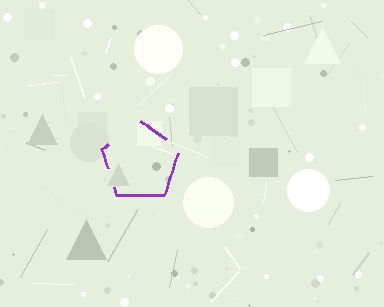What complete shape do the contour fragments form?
The contour fragments form a pentagon.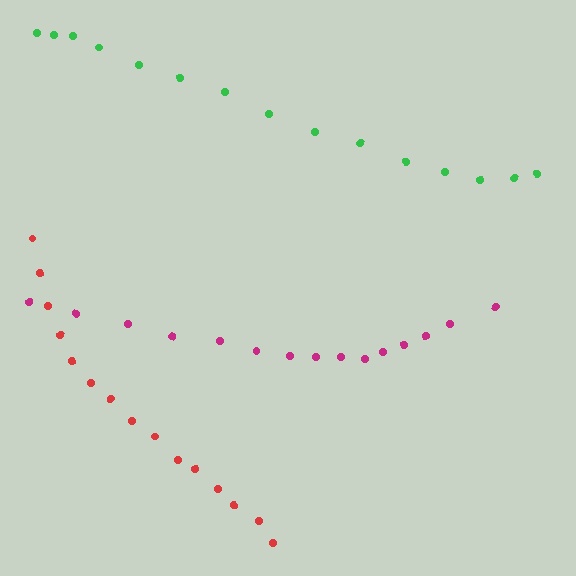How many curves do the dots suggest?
There are 3 distinct paths.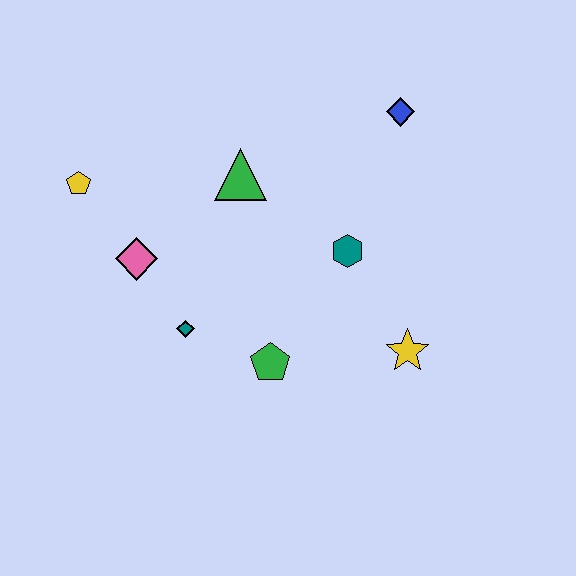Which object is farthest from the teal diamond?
The blue diamond is farthest from the teal diamond.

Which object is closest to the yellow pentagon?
The pink diamond is closest to the yellow pentagon.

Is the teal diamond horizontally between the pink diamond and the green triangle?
Yes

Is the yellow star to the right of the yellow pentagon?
Yes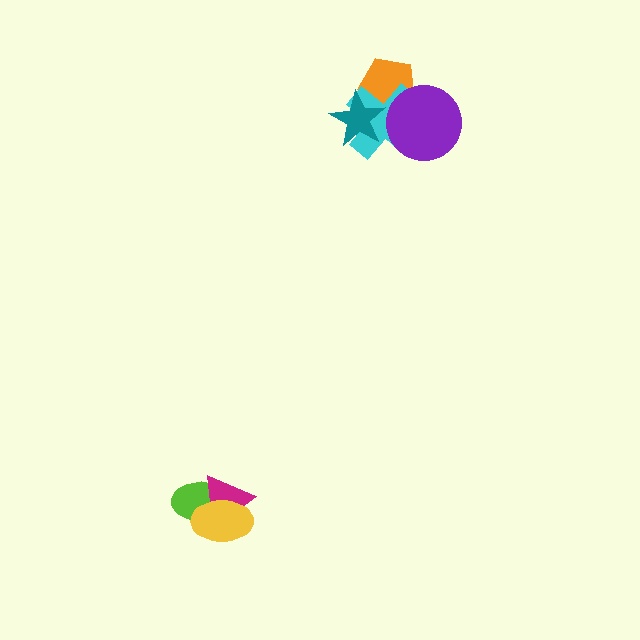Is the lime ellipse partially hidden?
Yes, it is partially covered by another shape.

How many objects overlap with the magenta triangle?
2 objects overlap with the magenta triangle.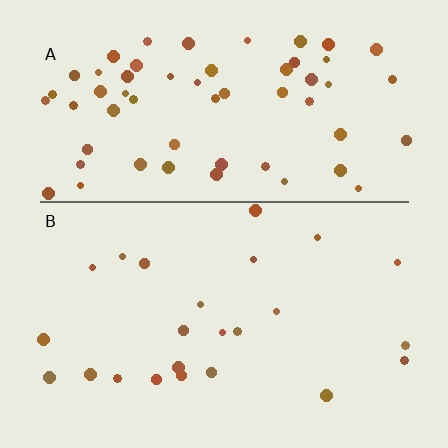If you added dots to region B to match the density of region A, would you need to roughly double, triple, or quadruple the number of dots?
Approximately triple.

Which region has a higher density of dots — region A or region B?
A (the top).